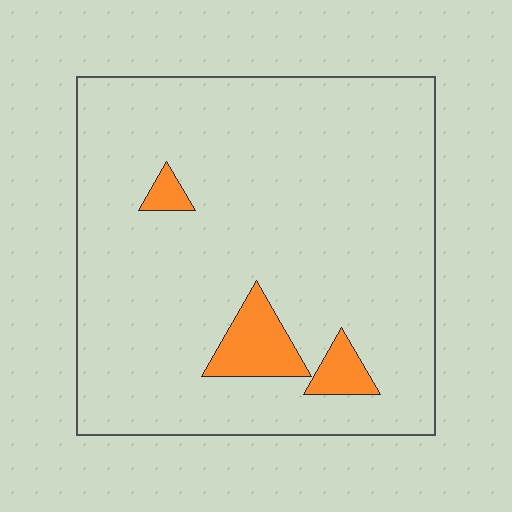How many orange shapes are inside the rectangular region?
3.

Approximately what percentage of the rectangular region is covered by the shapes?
Approximately 5%.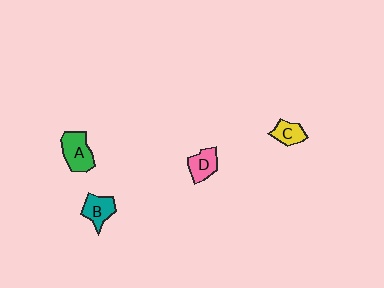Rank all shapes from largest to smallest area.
From largest to smallest: A (green), B (teal), D (pink), C (yellow).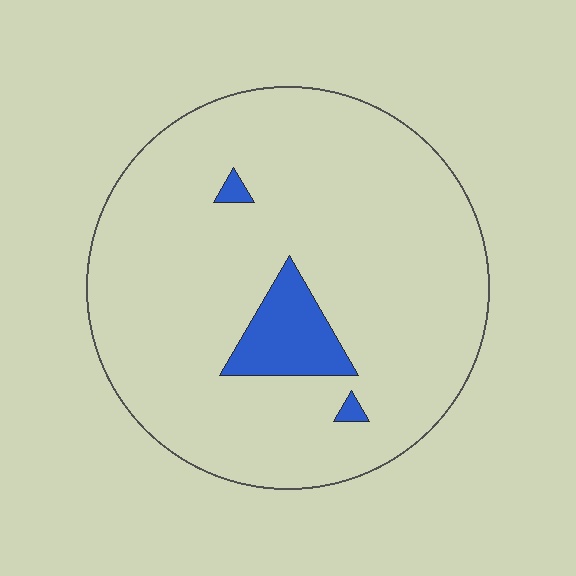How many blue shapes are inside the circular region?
3.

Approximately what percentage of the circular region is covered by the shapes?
Approximately 10%.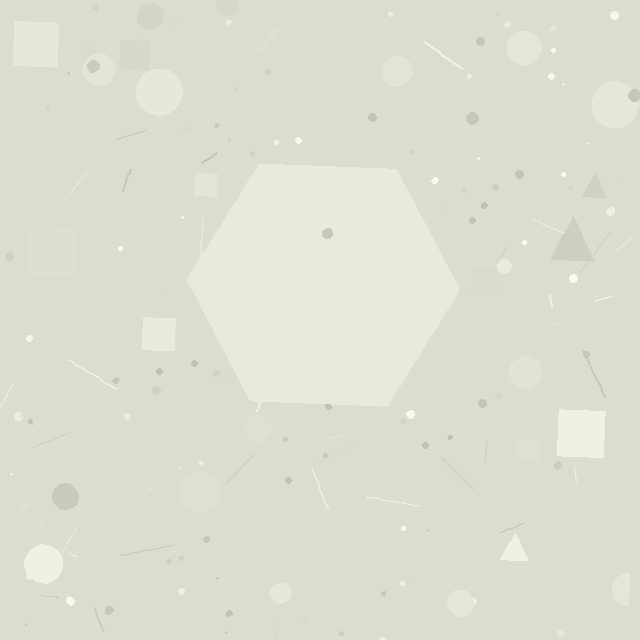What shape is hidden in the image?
A hexagon is hidden in the image.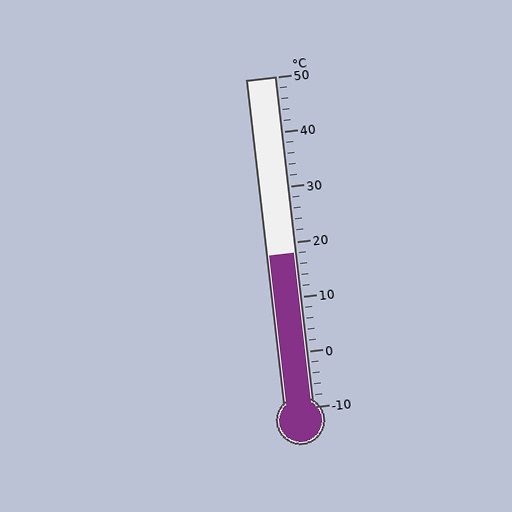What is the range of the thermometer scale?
The thermometer scale ranges from -10°C to 50°C.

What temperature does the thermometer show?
The thermometer shows approximately 18°C.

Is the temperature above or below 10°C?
The temperature is above 10°C.